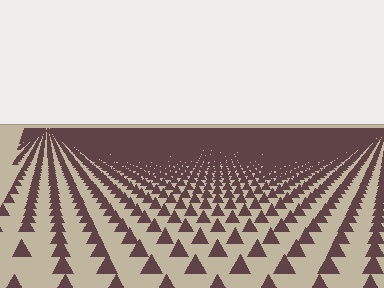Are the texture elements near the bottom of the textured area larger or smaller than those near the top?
Larger. Near the bottom, elements are closer to the viewer and appear at a bigger on-screen size.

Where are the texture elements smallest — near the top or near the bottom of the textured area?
Near the top.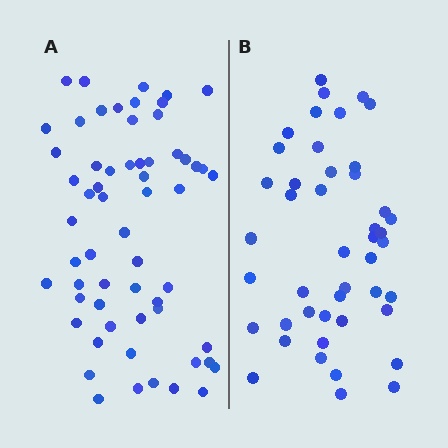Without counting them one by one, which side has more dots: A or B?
Region A (the left region) has more dots.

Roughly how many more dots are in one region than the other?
Region A has approximately 15 more dots than region B.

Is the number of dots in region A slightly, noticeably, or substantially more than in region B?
Region A has noticeably more, but not dramatically so. The ratio is roughly 1.3 to 1.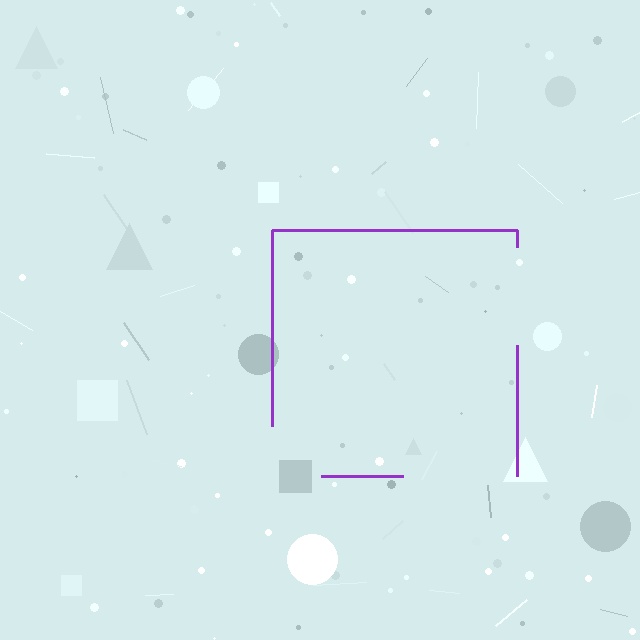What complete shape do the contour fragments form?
The contour fragments form a square.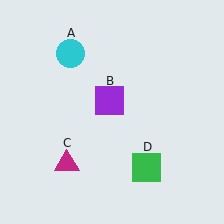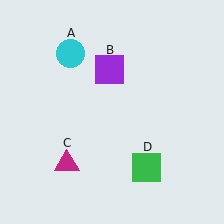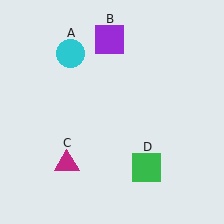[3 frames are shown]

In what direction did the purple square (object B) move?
The purple square (object B) moved up.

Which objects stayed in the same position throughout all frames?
Cyan circle (object A) and magenta triangle (object C) and green square (object D) remained stationary.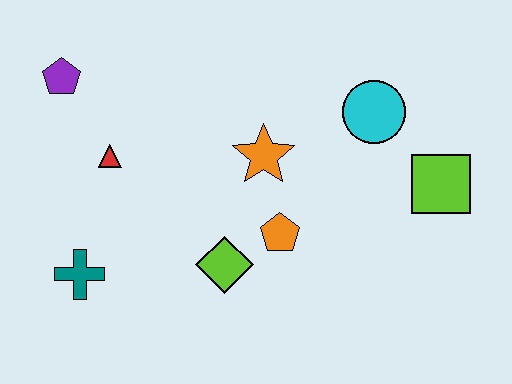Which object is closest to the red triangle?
The purple pentagon is closest to the red triangle.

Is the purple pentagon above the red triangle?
Yes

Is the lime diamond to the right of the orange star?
No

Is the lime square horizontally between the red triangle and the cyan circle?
No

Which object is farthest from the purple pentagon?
The lime square is farthest from the purple pentagon.